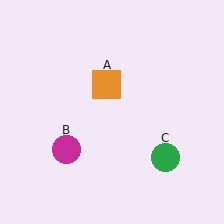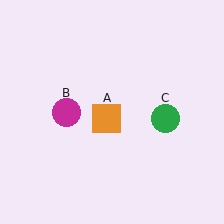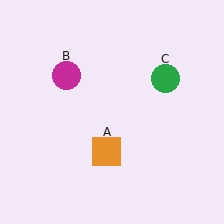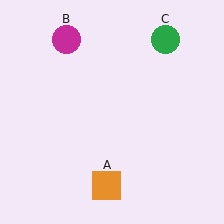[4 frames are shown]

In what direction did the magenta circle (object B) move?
The magenta circle (object B) moved up.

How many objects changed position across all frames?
3 objects changed position: orange square (object A), magenta circle (object B), green circle (object C).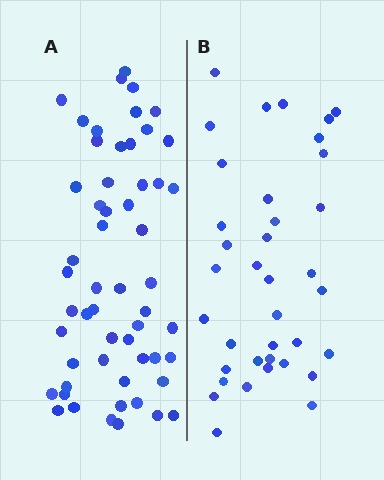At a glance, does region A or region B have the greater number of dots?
Region A (the left region) has more dots.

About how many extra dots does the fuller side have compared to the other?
Region A has approximately 20 more dots than region B.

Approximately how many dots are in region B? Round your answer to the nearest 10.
About 40 dots. (The exact count is 37, which rounds to 40.)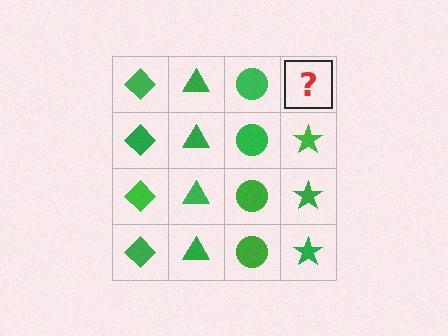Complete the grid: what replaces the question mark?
The question mark should be replaced with a green star.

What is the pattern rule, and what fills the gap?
The rule is that each column has a consistent shape. The gap should be filled with a green star.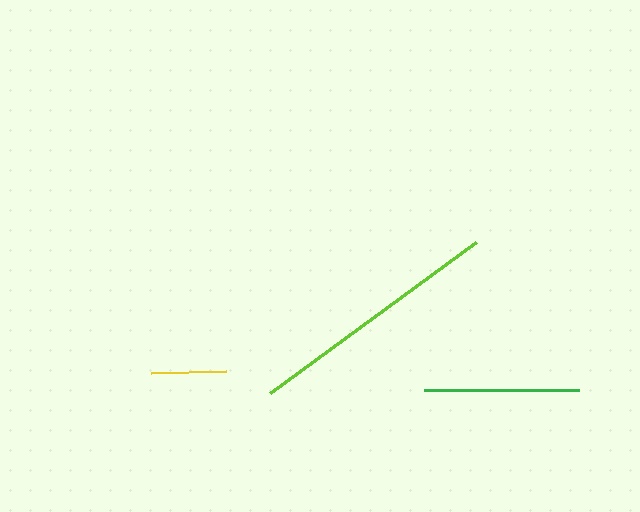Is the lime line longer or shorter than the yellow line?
The lime line is longer than the yellow line.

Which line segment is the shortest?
The yellow line is the shortest at approximately 75 pixels.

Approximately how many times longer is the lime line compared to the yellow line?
The lime line is approximately 3.4 times the length of the yellow line.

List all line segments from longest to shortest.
From longest to shortest: lime, green, yellow.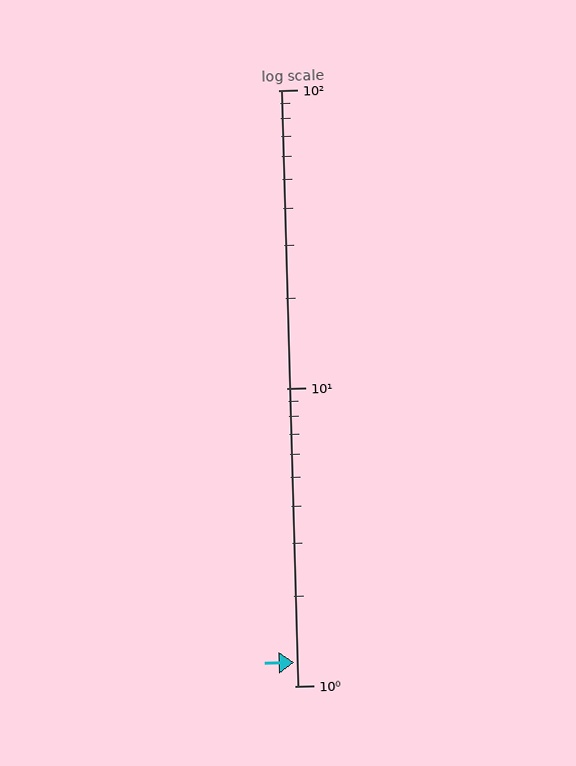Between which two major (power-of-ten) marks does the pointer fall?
The pointer is between 1 and 10.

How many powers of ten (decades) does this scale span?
The scale spans 2 decades, from 1 to 100.